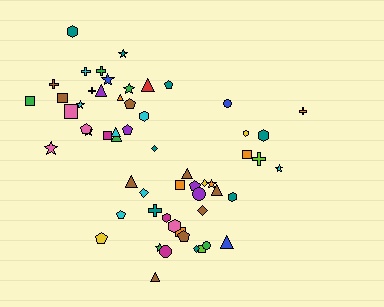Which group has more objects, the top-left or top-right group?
The top-left group.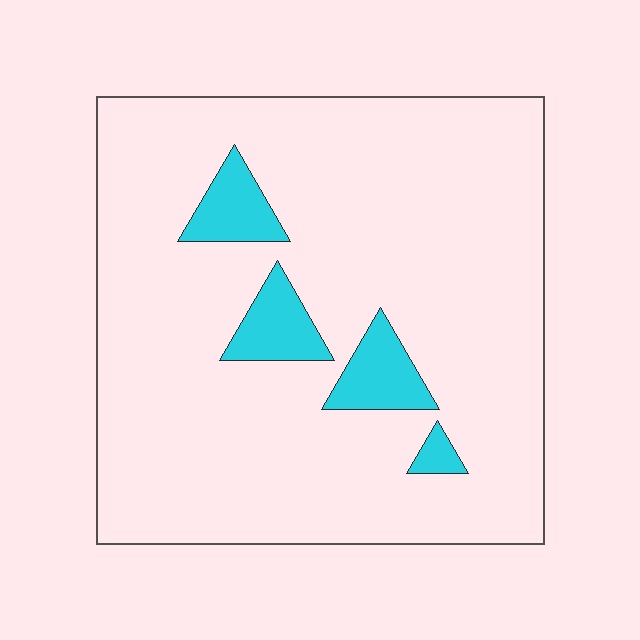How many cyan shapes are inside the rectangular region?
4.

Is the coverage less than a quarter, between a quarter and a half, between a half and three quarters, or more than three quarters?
Less than a quarter.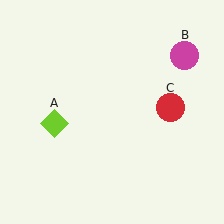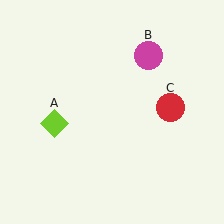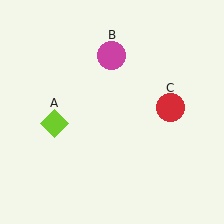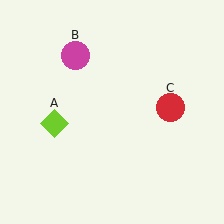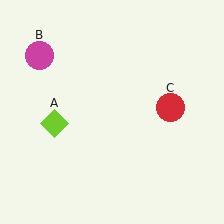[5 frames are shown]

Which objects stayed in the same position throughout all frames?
Lime diamond (object A) and red circle (object C) remained stationary.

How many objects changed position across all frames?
1 object changed position: magenta circle (object B).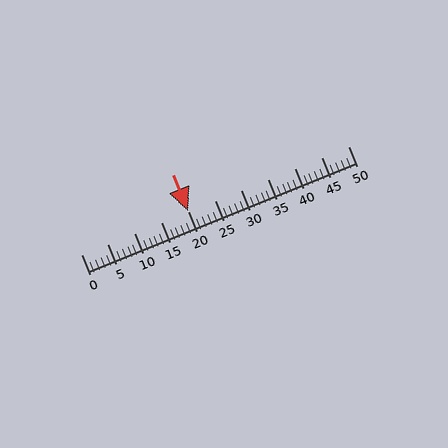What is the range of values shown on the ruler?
The ruler shows values from 0 to 50.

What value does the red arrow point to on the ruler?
The red arrow points to approximately 20.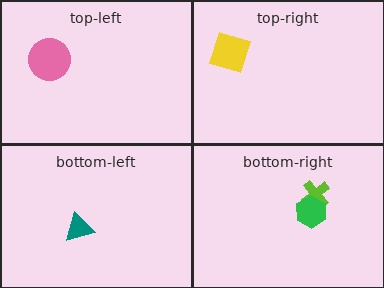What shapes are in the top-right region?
The yellow square.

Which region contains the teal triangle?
The bottom-left region.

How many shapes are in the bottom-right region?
2.